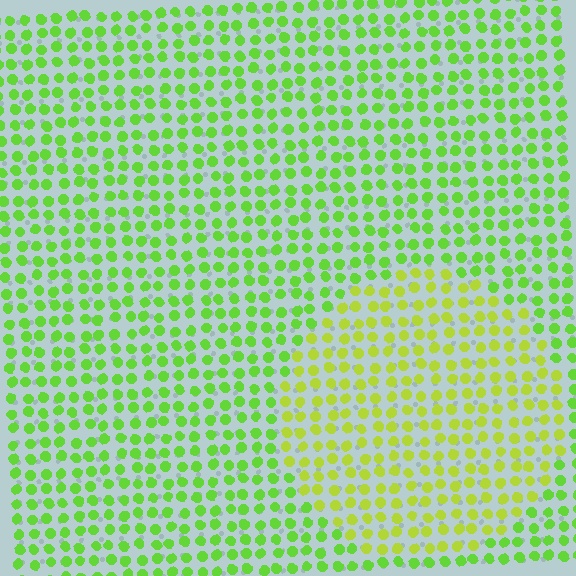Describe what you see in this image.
The image is filled with small lime elements in a uniform arrangement. A circle-shaped region is visible where the elements are tinted to a slightly different hue, forming a subtle color boundary.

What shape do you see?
I see a circle.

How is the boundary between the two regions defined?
The boundary is defined purely by a slight shift in hue (about 30 degrees). Spacing, size, and orientation are identical on both sides.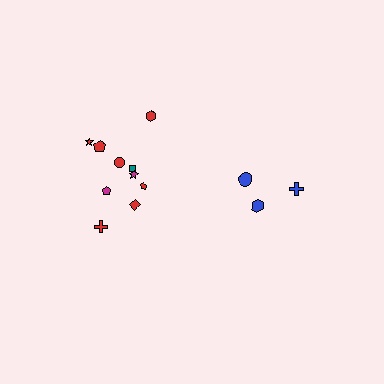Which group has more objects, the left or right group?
The left group.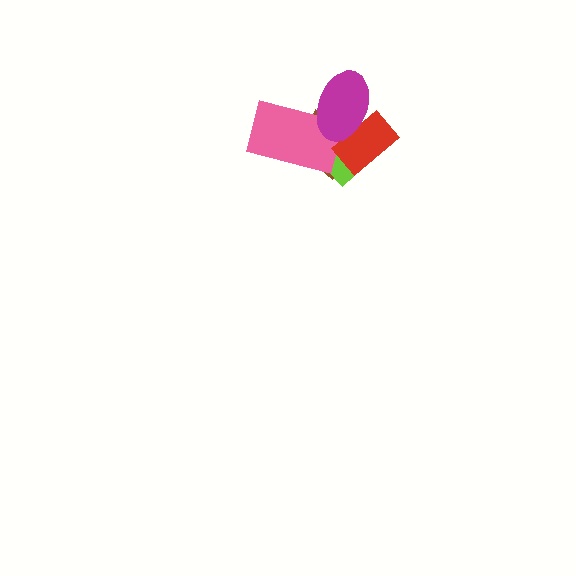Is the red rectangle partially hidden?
Yes, it is partially covered by another shape.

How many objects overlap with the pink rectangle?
3 objects overlap with the pink rectangle.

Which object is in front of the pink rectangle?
The magenta ellipse is in front of the pink rectangle.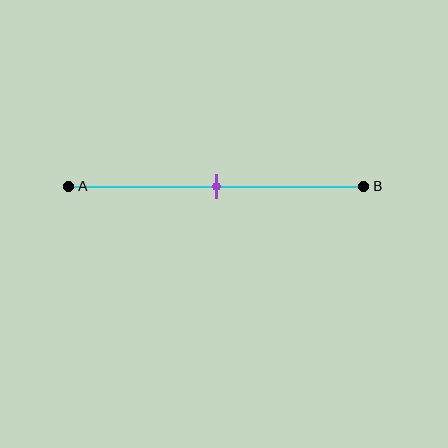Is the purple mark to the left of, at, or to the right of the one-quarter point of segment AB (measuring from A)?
The purple mark is to the right of the one-quarter point of segment AB.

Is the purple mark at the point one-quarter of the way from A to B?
No, the mark is at about 50% from A, not at the 25% one-quarter point.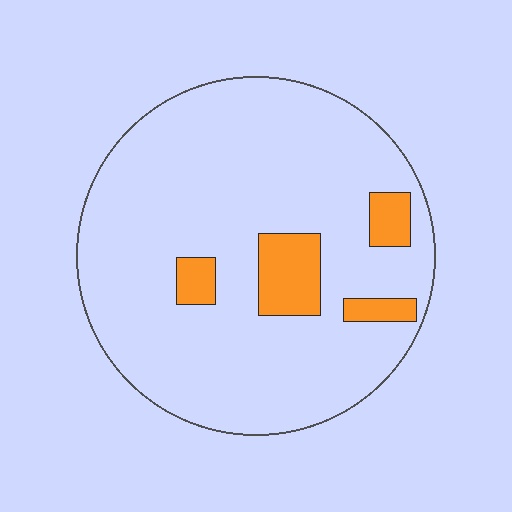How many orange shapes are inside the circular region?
4.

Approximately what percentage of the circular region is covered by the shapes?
Approximately 10%.